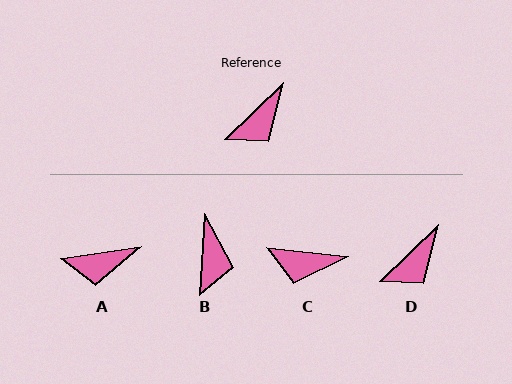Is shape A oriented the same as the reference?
No, it is off by about 35 degrees.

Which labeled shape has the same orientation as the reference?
D.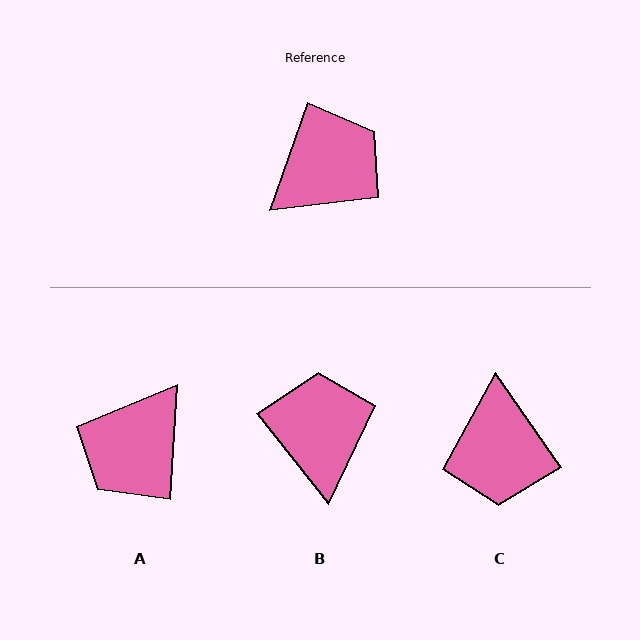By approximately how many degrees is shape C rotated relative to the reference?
Approximately 126 degrees clockwise.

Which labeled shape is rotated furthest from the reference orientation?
A, about 164 degrees away.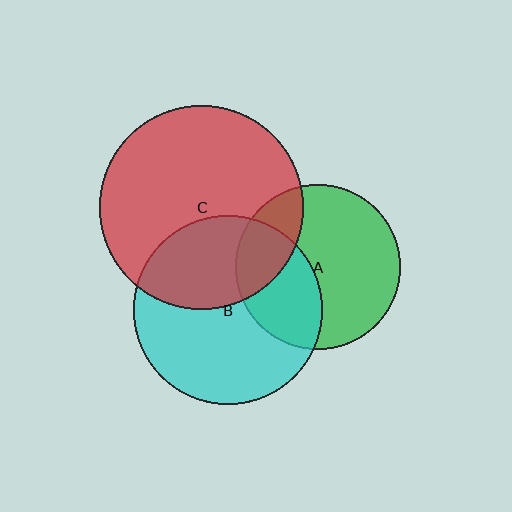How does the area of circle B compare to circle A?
Approximately 1.3 times.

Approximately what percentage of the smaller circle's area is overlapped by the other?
Approximately 35%.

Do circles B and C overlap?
Yes.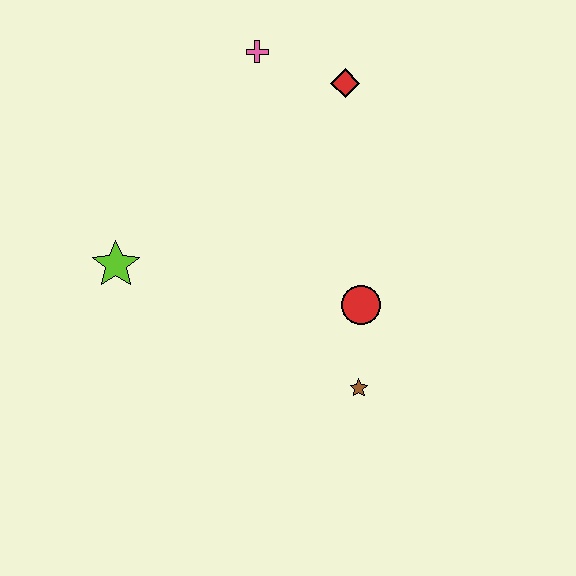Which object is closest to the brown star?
The red circle is closest to the brown star.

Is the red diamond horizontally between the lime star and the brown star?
Yes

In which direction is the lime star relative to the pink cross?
The lime star is below the pink cross.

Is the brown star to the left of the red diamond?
No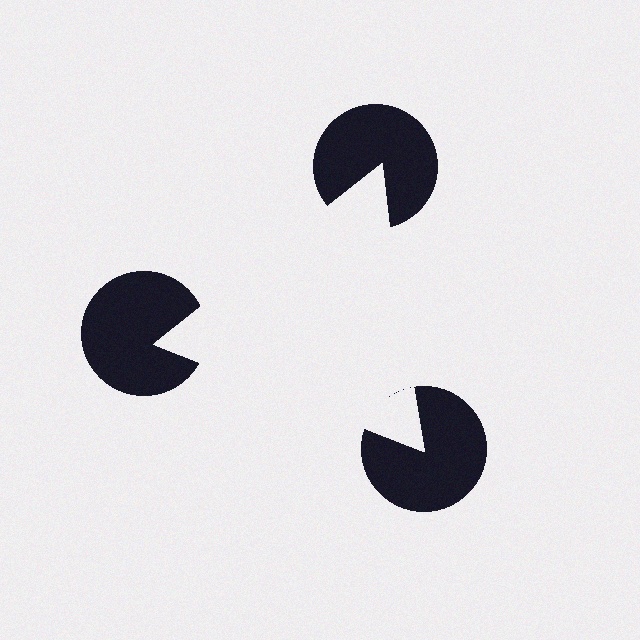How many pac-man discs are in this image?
There are 3 — one at each vertex of the illusory triangle.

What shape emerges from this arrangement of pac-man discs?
An illusory triangle — its edges are inferred from the aligned wedge cuts in the pac-man discs, not physically drawn.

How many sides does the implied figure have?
3 sides.